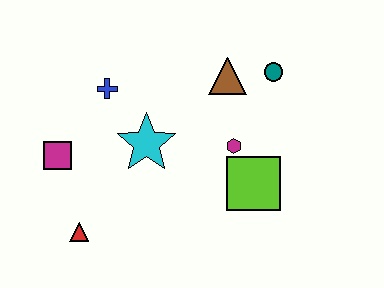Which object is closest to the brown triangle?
The teal circle is closest to the brown triangle.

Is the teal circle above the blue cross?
Yes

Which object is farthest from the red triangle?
The teal circle is farthest from the red triangle.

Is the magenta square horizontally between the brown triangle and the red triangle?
No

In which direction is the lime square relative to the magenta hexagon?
The lime square is below the magenta hexagon.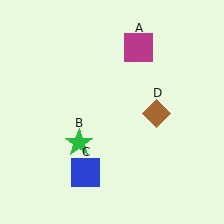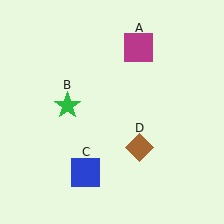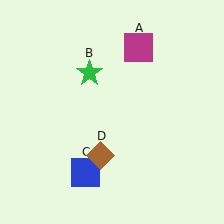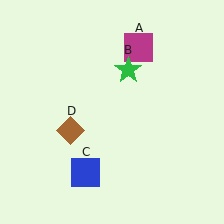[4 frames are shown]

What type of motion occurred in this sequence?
The green star (object B), brown diamond (object D) rotated clockwise around the center of the scene.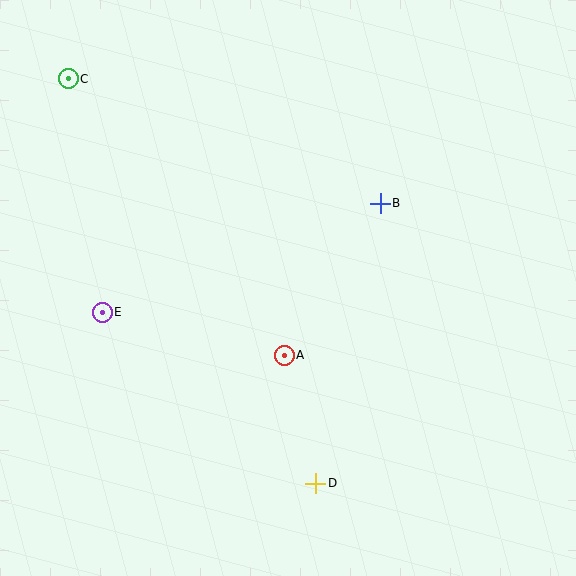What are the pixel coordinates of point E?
Point E is at (102, 312).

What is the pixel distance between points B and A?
The distance between B and A is 180 pixels.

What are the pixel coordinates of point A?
Point A is at (284, 355).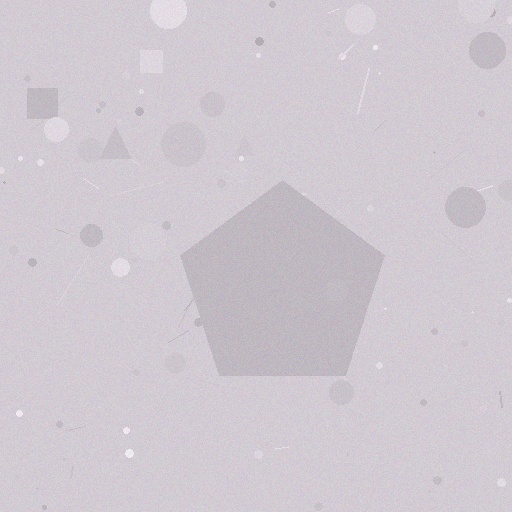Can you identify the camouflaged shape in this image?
The camouflaged shape is a pentagon.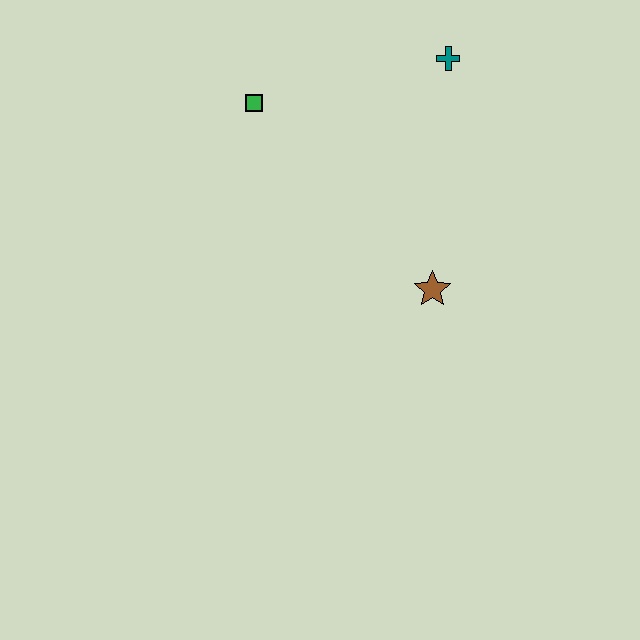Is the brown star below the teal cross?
Yes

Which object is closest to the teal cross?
The green square is closest to the teal cross.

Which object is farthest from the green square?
The brown star is farthest from the green square.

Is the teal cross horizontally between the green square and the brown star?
No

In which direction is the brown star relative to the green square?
The brown star is below the green square.